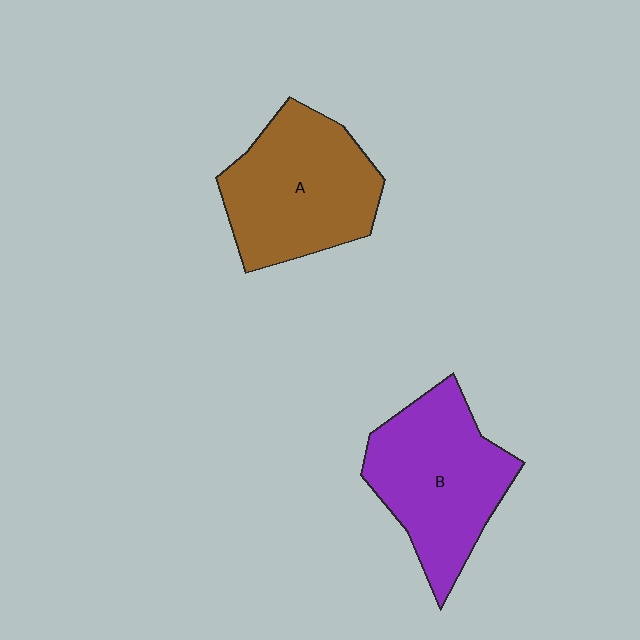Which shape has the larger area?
Shape A (brown).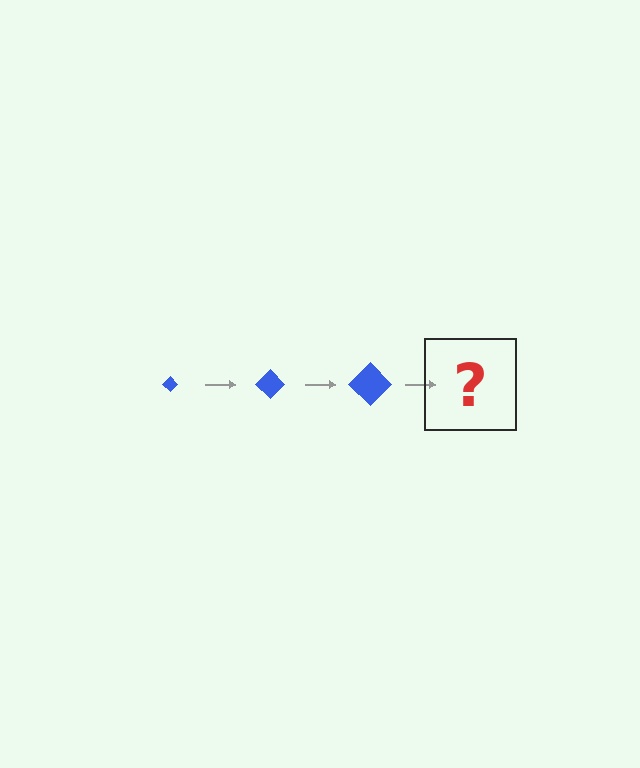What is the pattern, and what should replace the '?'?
The pattern is that the diamond gets progressively larger each step. The '?' should be a blue diamond, larger than the previous one.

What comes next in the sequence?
The next element should be a blue diamond, larger than the previous one.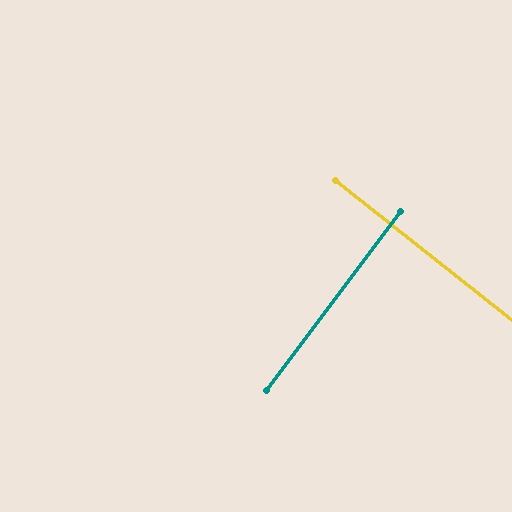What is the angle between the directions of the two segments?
Approximately 88 degrees.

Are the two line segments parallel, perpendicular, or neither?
Perpendicular — they meet at approximately 88°.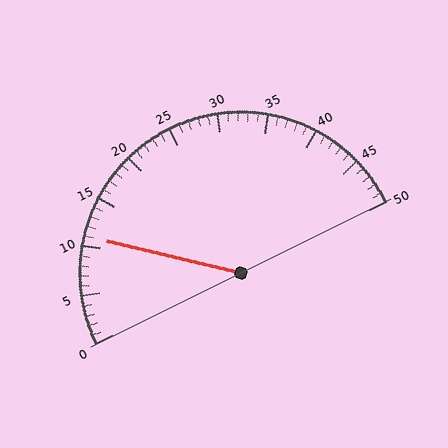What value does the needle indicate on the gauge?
The needle indicates approximately 11.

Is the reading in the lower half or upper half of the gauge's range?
The reading is in the lower half of the range (0 to 50).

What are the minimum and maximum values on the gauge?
The gauge ranges from 0 to 50.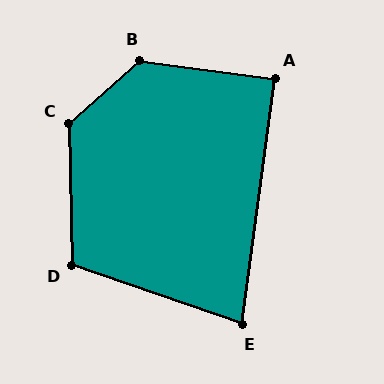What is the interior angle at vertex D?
Approximately 110 degrees (obtuse).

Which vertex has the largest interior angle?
B, at approximately 131 degrees.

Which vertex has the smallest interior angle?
E, at approximately 79 degrees.